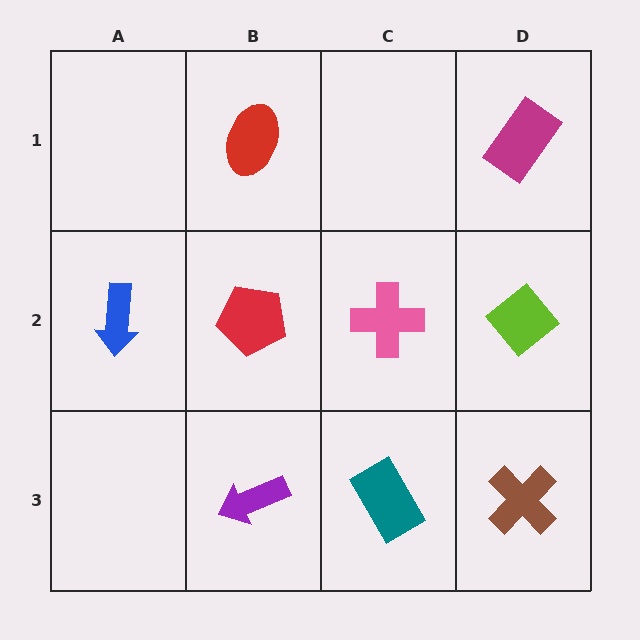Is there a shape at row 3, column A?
No, that cell is empty.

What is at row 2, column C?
A pink cross.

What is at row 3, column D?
A brown cross.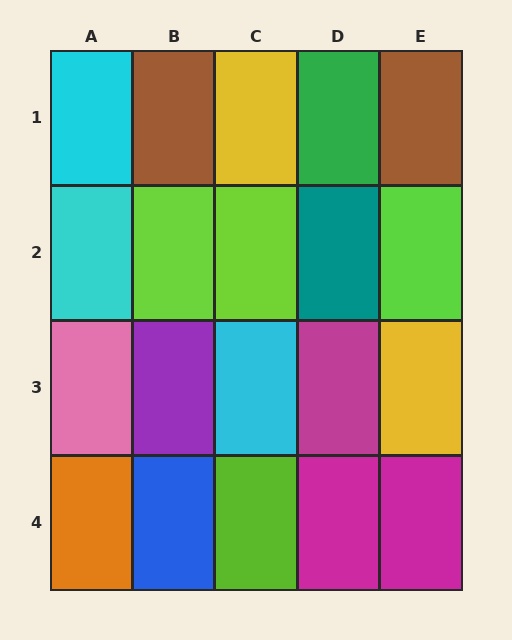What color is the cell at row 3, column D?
Magenta.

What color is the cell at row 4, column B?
Blue.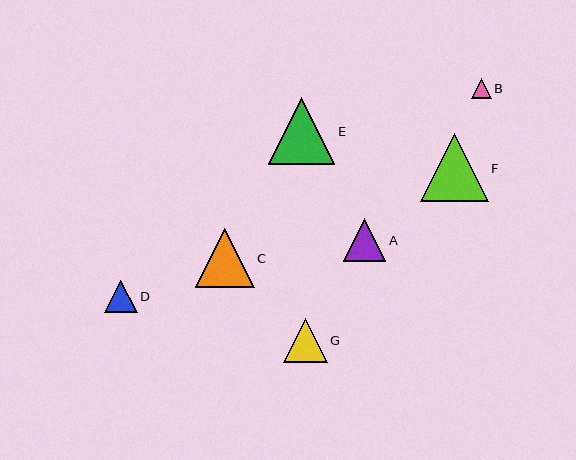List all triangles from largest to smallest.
From largest to smallest: F, E, C, G, A, D, B.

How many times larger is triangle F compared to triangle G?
Triangle F is approximately 1.5 times the size of triangle G.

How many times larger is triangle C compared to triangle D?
Triangle C is approximately 1.8 times the size of triangle D.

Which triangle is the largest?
Triangle F is the largest with a size of approximately 68 pixels.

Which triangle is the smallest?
Triangle B is the smallest with a size of approximately 20 pixels.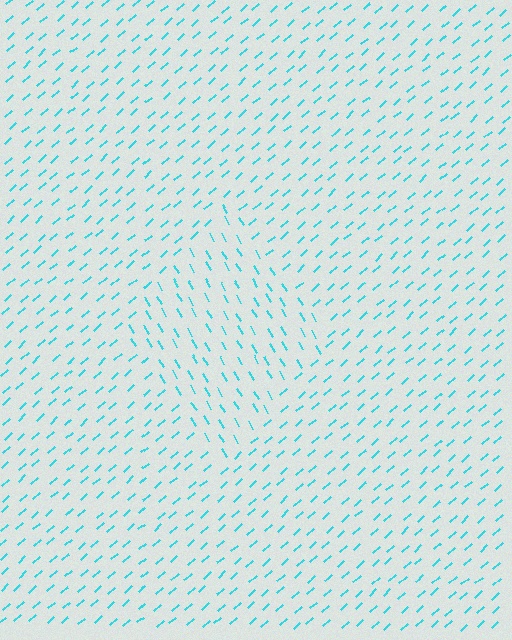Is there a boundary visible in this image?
Yes, there is a texture boundary formed by a change in line orientation.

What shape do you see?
I see a diamond.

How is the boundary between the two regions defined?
The boundary is defined purely by a change in line orientation (approximately 80 degrees difference). All lines are the same color and thickness.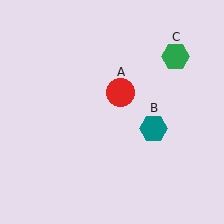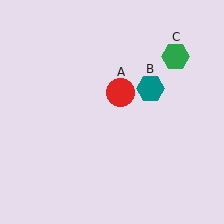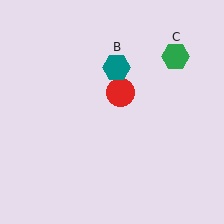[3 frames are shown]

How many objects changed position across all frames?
1 object changed position: teal hexagon (object B).